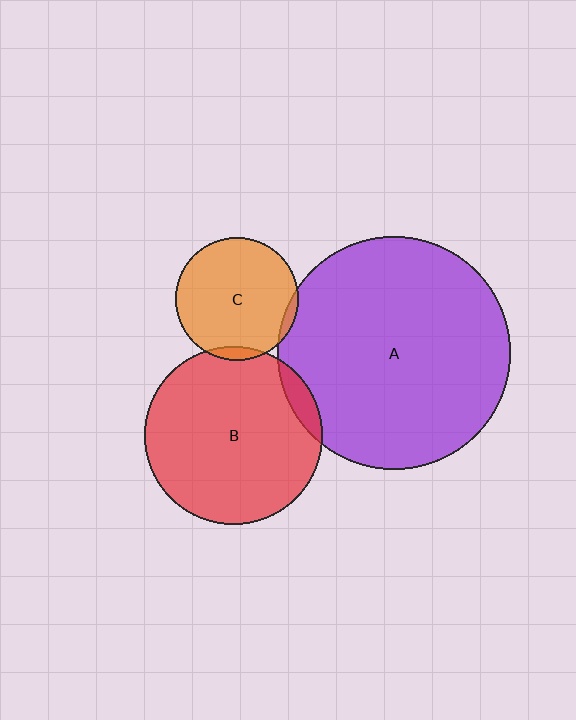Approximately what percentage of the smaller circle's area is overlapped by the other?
Approximately 5%.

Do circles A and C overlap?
Yes.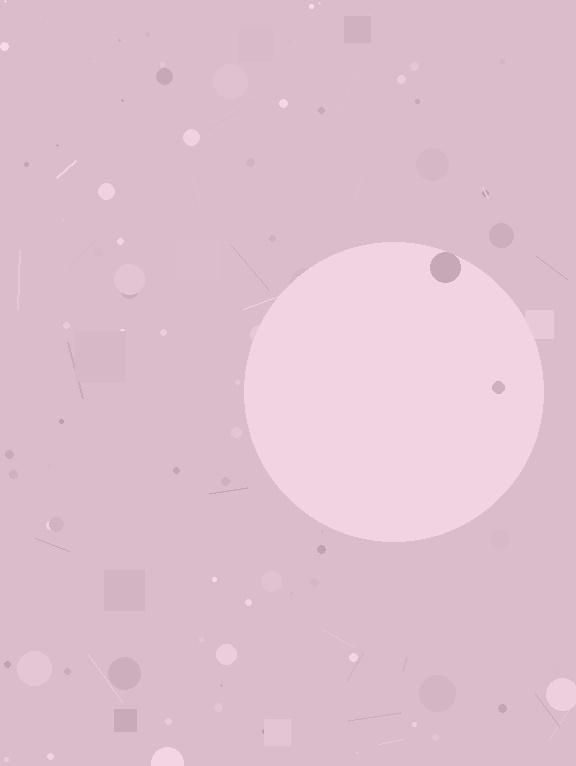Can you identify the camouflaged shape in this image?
The camouflaged shape is a circle.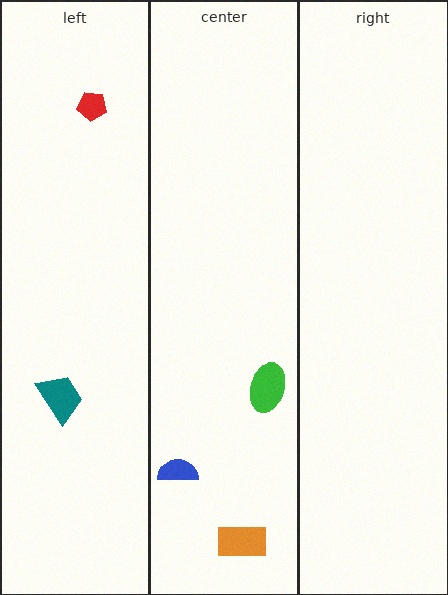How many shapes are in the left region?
2.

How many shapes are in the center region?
3.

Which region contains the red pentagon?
The left region.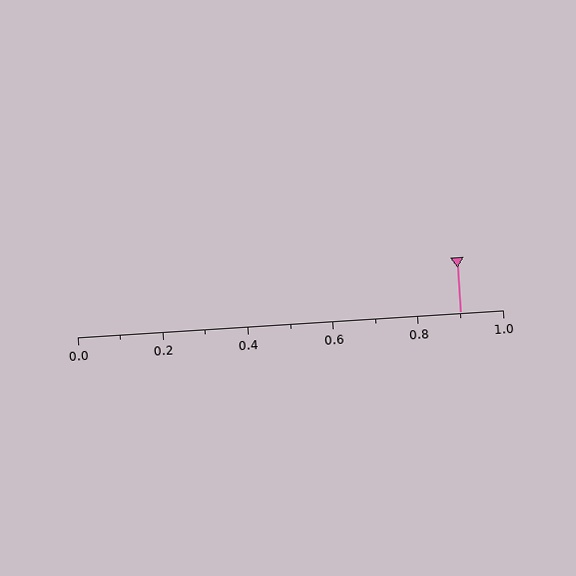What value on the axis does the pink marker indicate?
The marker indicates approximately 0.9.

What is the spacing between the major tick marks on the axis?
The major ticks are spaced 0.2 apart.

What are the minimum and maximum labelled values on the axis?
The axis runs from 0.0 to 1.0.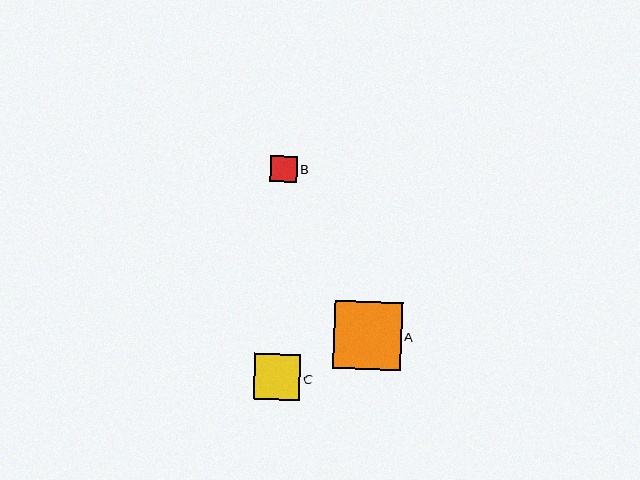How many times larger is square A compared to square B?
Square A is approximately 2.6 times the size of square B.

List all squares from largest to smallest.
From largest to smallest: A, C, B.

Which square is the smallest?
Square B is the smallest with a size of approximately 26 pixels.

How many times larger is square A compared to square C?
Square A is approximately 1.5 times the size of square C.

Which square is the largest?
Square A is the largest with a size of approximately 68 pixels.